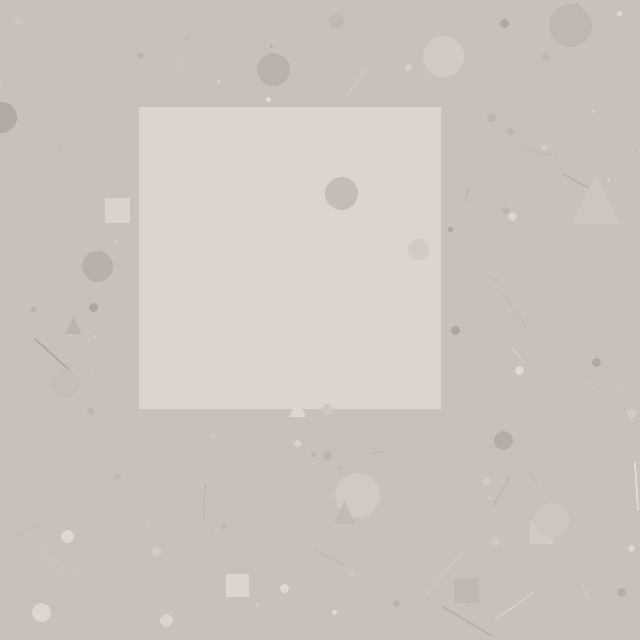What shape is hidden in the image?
A square is hidden in the image.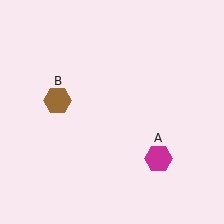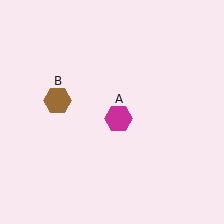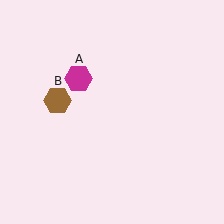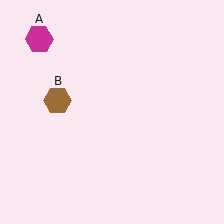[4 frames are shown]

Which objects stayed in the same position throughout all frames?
Brown hexagon (object B) remained stationary.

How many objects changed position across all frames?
1 object changed position: magenta hexagon (object A).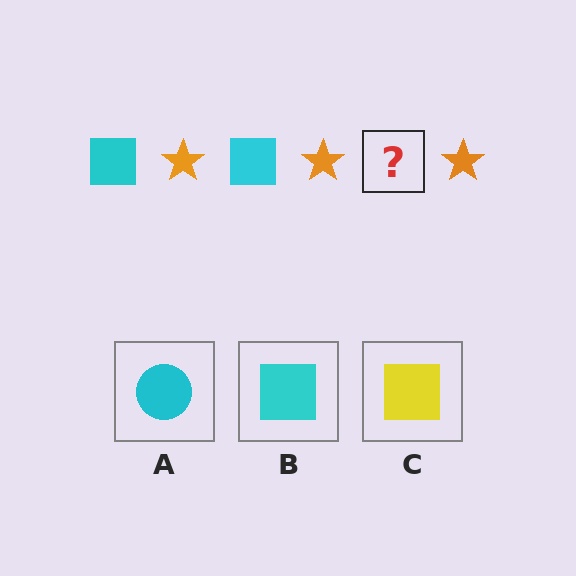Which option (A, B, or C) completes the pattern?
B.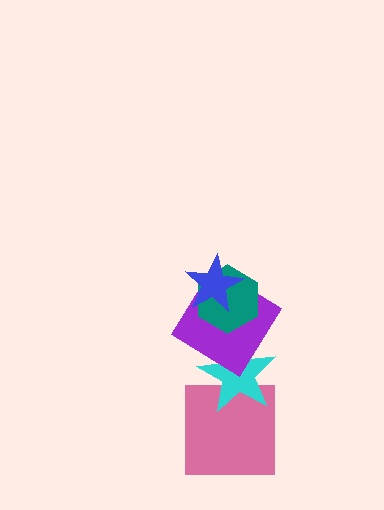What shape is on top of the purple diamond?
The teal hexagon is on top of the purple diamond.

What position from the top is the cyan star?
The cyan star is 4th from the top.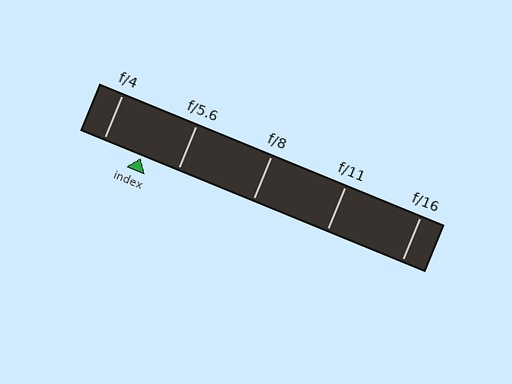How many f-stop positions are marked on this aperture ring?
There are 5 f-stop positions marked.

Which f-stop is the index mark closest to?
The index mark is closest to f/5.6.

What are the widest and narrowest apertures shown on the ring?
The widest aperture shown is f/4 and the narrowest is f/16.